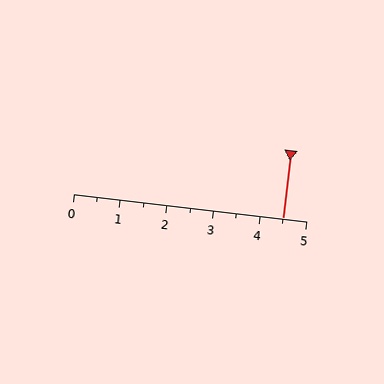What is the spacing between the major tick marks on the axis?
The major ticks are spaced 1 apart.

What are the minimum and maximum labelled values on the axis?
The axis runs from 0 to 5.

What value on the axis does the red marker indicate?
The marker indicates approximately 4.5.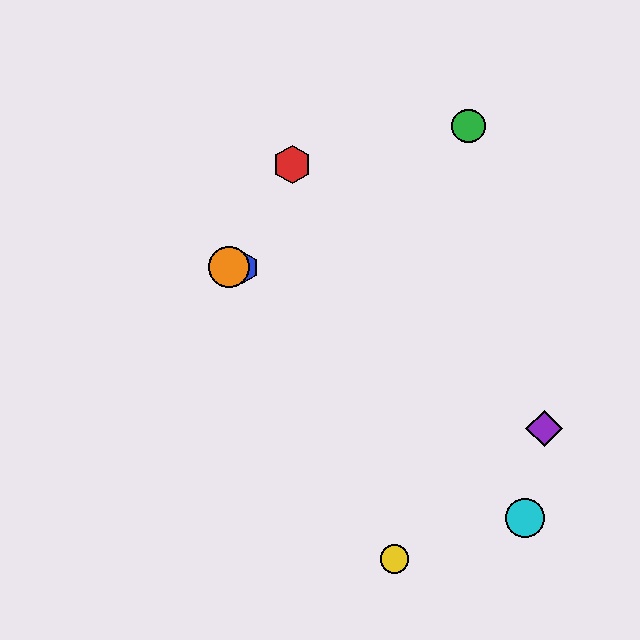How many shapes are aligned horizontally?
2 shapes (the blue hexagon, the orange circle) are aligned horizontally.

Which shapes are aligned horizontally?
The blue hexagon, the orange circle are aligned horizontally.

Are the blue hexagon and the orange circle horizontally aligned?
Yes, both are at y≈267.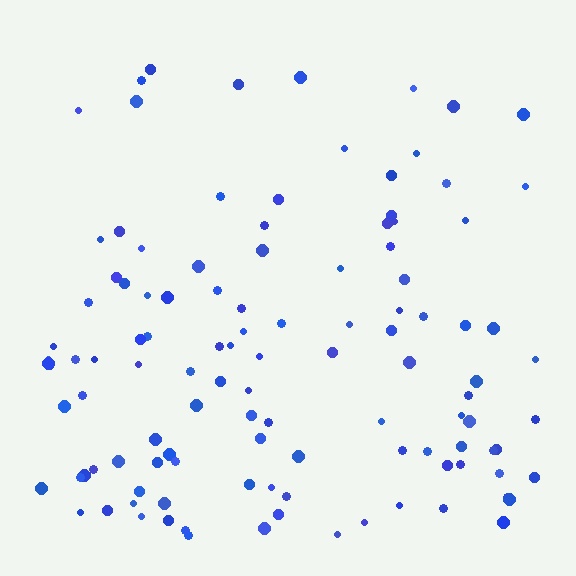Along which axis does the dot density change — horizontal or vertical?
Vertical.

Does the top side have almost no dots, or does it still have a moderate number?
Still a moderate number, just noticeably fewer than the bottom.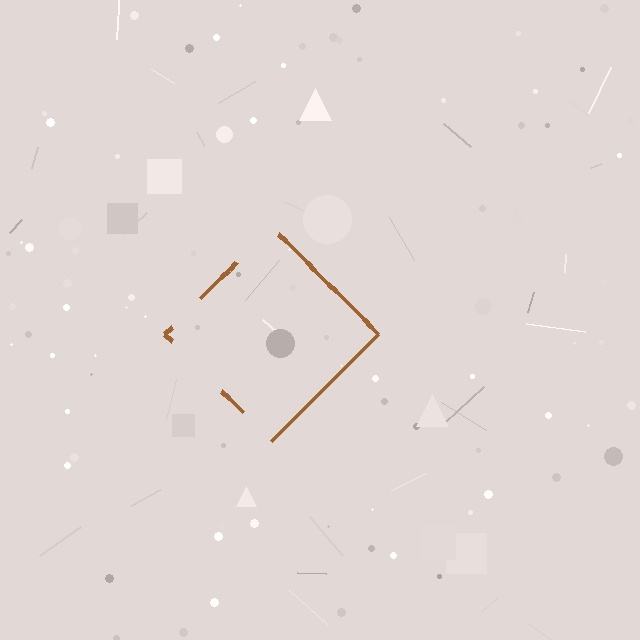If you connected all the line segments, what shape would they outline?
They would outline a diamond.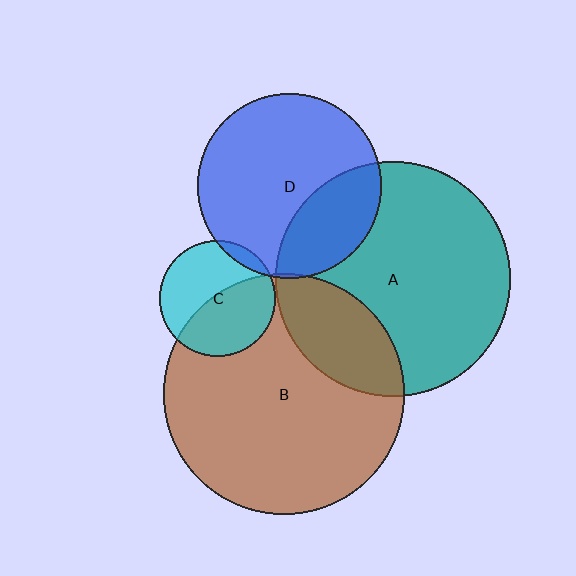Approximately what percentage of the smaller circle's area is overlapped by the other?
Approximately 5%.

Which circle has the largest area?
Circle B (brown).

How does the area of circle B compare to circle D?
Approximately 1.7 times.